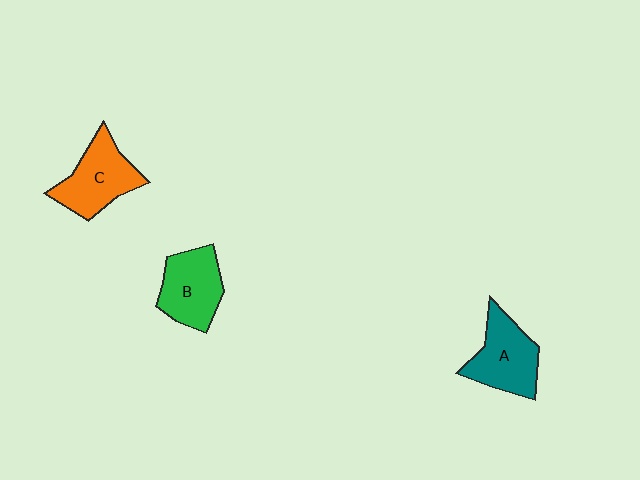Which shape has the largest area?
Shape C (orange).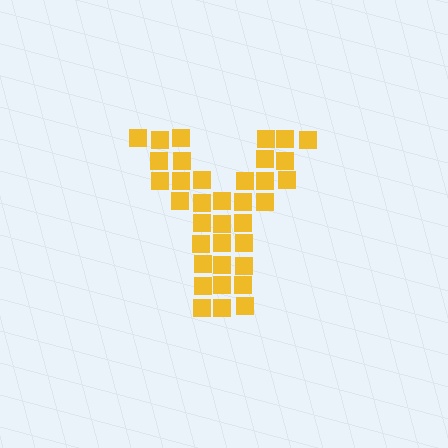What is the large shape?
The large shape is the letter Y.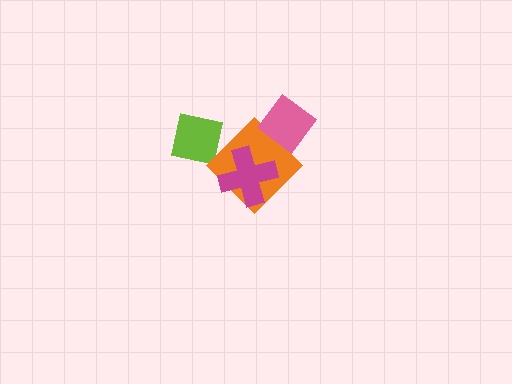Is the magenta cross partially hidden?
No, no other shape covers it.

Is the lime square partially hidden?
Yes, it is partially covered by another shape.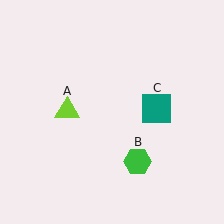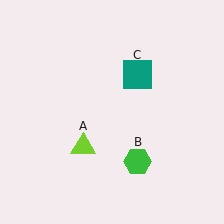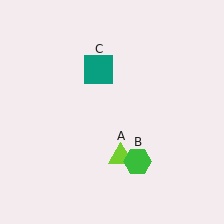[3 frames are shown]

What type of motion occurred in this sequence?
The lime triangle (object A), teal square (object C) rotated counterclockwise around the center of the scene.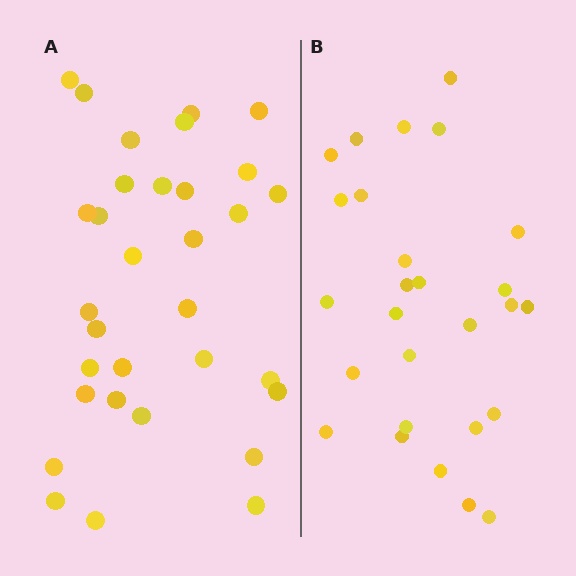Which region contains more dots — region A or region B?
Region A (the left region) has more dots.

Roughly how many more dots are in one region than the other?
Region A has about 5 more dots than region B.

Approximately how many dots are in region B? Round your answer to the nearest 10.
About 30 dots. (The exact count is 27, which rounds to 30.)